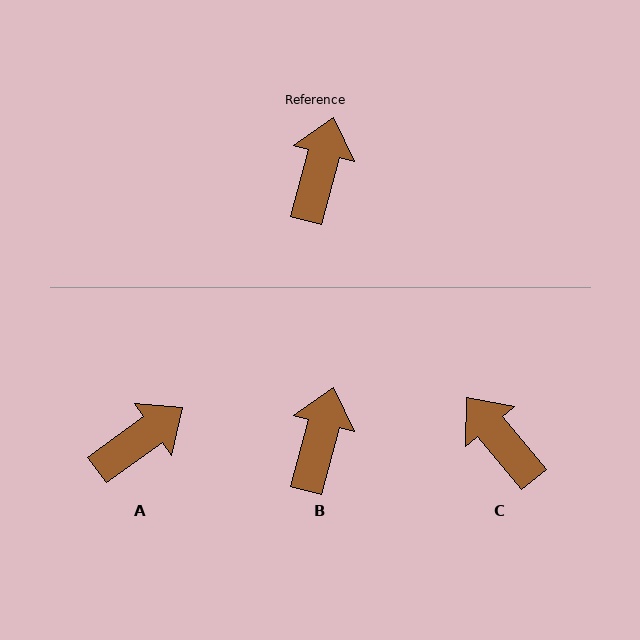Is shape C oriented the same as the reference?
No, it is off by about 54 degrees.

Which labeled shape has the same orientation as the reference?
B.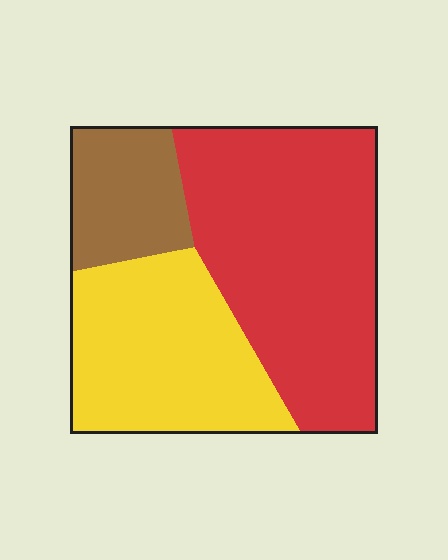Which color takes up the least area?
Brown, at roughly 15%.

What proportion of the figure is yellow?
Yellow takes up about one third (1/3) of the figure.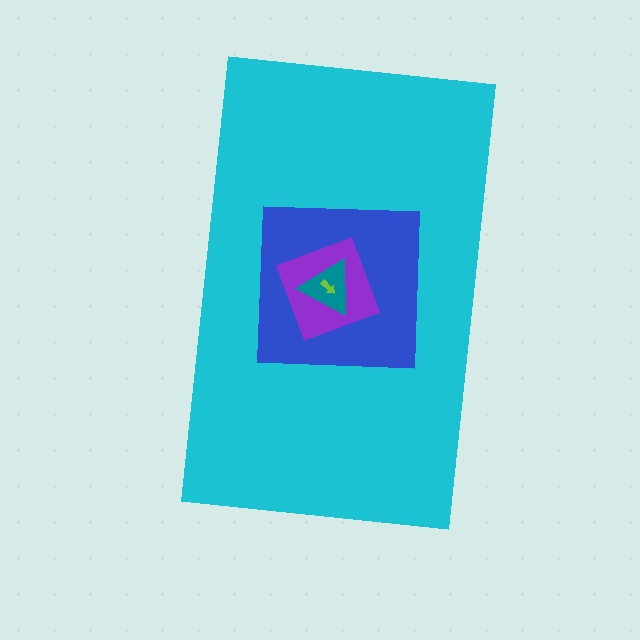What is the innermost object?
The lime arrow.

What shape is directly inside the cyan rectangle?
The blue square.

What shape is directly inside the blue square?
The purple diamond.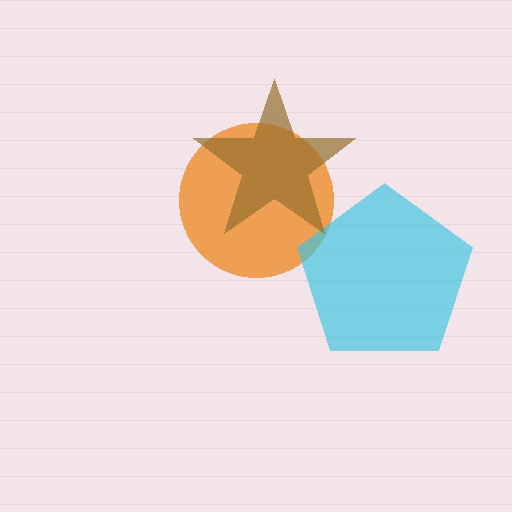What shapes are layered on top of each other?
The layered shapes are: an orange circle, a cyan pentagon, a brown star.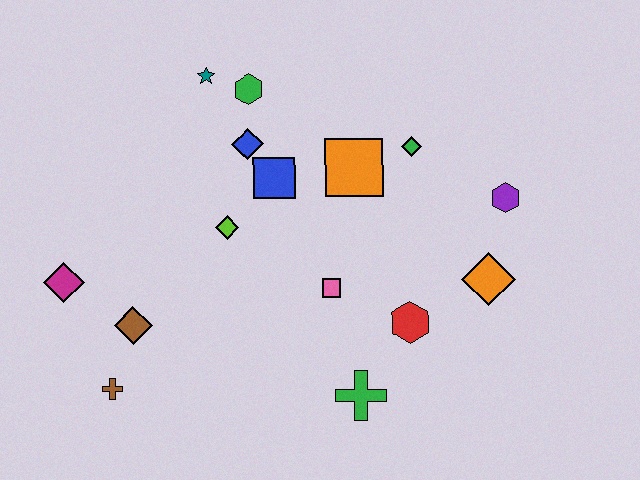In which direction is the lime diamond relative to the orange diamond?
The lime diamond is to the left of the orange diamond.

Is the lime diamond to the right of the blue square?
No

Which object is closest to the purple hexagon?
The orange diamond is closest to the purple hexagon.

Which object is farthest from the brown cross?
The purple hexagon is farthest from the brown cross.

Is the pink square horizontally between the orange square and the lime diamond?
Yes